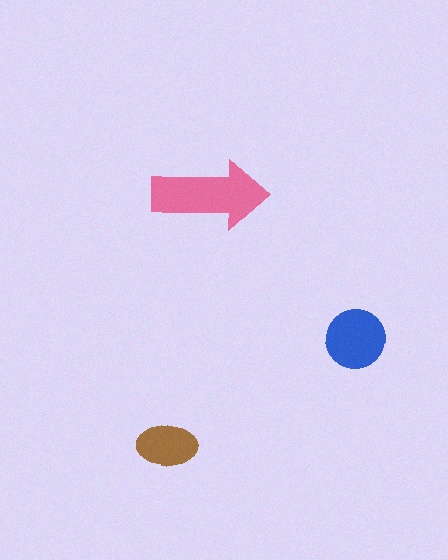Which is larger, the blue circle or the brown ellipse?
The blue circle.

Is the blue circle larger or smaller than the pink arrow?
Smaller.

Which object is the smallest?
The brown ellipse.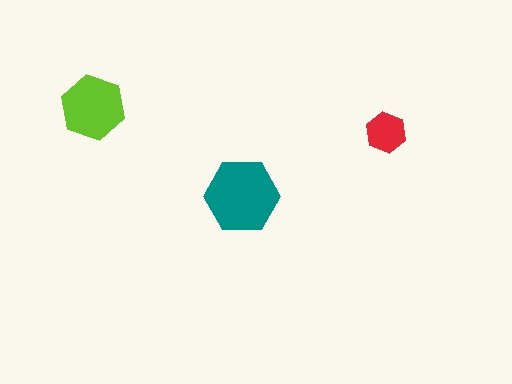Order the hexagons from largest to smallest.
the teal one, the lime one, the red one.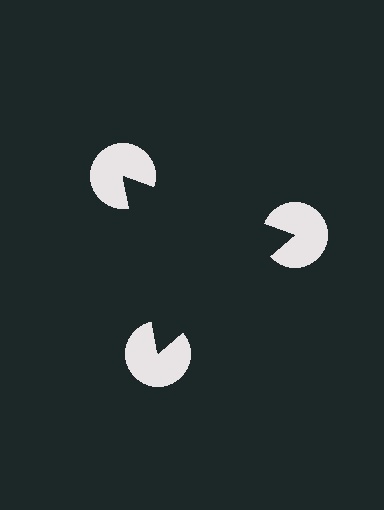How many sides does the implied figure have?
3 sides.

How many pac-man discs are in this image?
There are 3 — one at each vertex of the illusory triangle.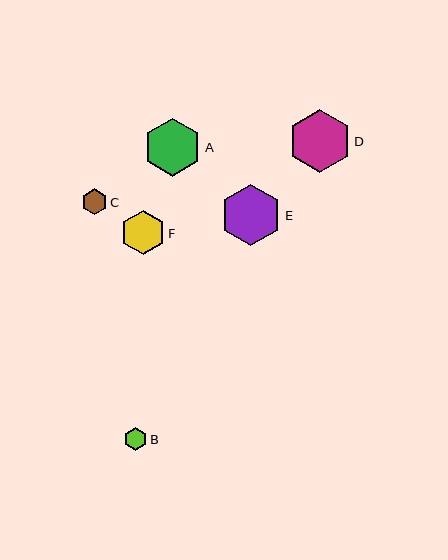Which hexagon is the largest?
Hexagon D is the largest with a size of approximately 63 pixels.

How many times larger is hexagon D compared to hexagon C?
Hexagon D is approximately 2.5 times the size of hexagon C.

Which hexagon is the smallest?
Hexagon B is the smallest with a size of approximately 23 pixels.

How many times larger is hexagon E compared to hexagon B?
Hexagon E is approximately 2.7 times the size of hexagon B.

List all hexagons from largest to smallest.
From largest to smallest: D, E, A, F, C, B.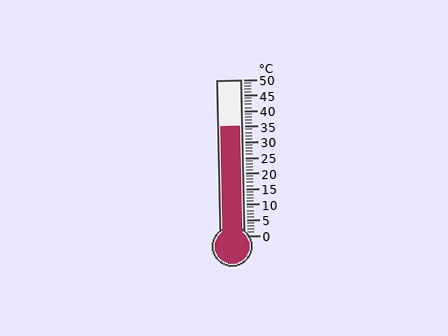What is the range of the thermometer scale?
The thermometer scale ranges from 0°C to 50°C.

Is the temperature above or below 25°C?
The temperature is above 25°C.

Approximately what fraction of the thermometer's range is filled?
The thermometer is filled to approximately 70% of its range.